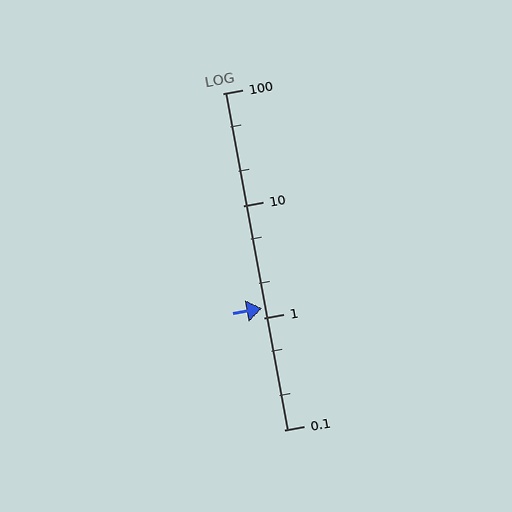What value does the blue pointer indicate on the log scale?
The pointer indicates approximately 1.2.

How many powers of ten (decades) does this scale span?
The scale spans 3 decades, from 0.1 to 100.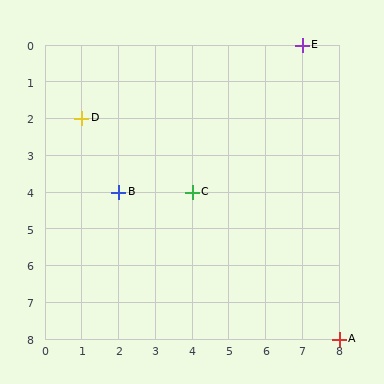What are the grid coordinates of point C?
Point C is at grid coordinates (4, 4).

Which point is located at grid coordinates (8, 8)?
Point A is at (8, 8).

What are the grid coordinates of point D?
Point D is at grid coordinates (1, 2).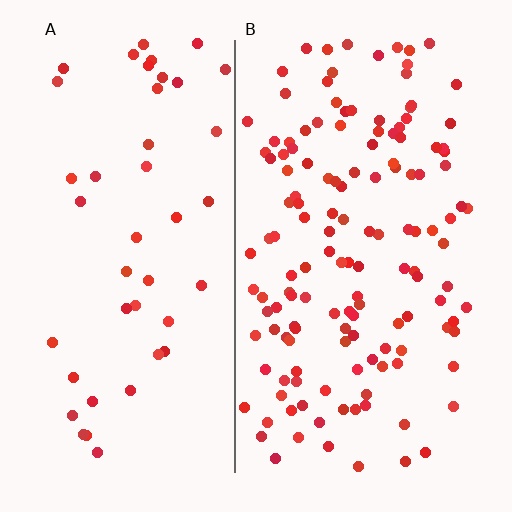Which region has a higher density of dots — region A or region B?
B (the right).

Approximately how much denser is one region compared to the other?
Approximately 3.2× — region B over region A.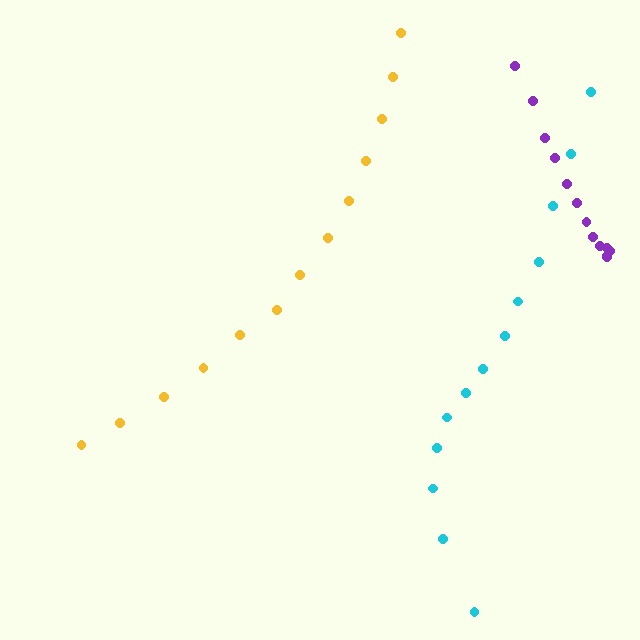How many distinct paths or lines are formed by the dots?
There are 3 distinct paths.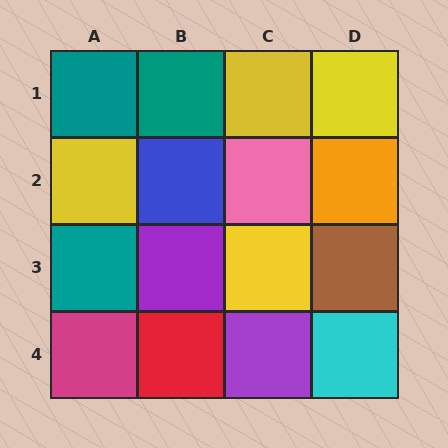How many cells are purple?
2 cells are purple.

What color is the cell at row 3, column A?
Teal.